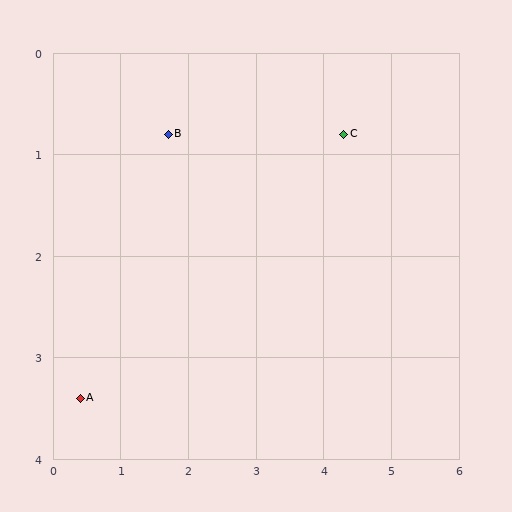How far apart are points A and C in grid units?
Points A and C are about 4.7 grid units apart.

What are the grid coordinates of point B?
Point B is at approximately (1.7, 0.8).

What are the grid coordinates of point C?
Point C is at approximately (4.3, 0.8).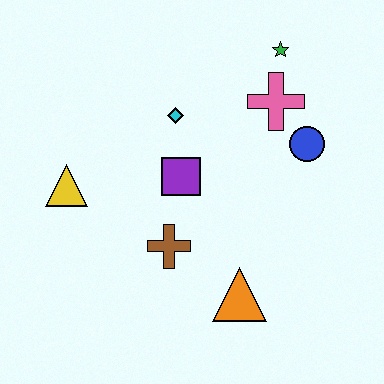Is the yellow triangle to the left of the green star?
Yes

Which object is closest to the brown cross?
The purple square is closest to the brown cross.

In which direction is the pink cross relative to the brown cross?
The pink cross is above the brown cross.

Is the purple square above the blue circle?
No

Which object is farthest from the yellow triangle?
The green star is farthest from the yellow triangle.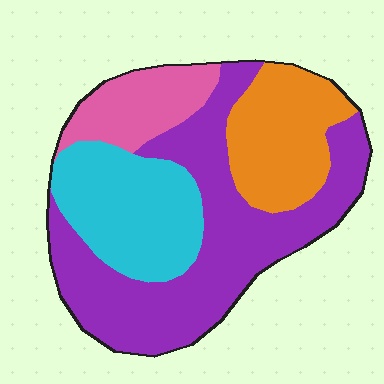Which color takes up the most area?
Purple, at roughly 45%.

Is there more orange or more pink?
Orange.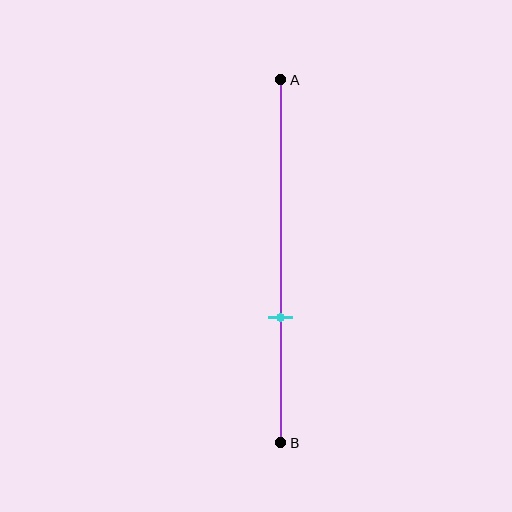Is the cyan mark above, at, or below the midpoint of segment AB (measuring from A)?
The cyan mark is below the midpoint of segment AB.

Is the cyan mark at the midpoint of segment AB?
No, the mark is at about 65% from A, not at the 50% midpoint.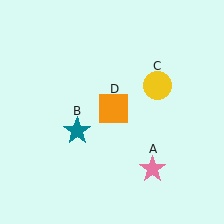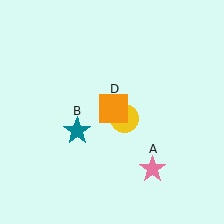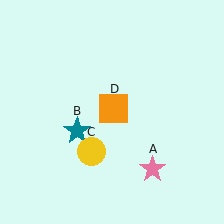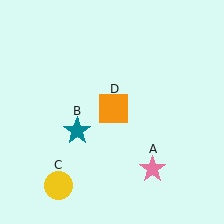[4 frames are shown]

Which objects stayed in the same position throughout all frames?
Pink star (object A) and teal star (object B) and orange square (object D) remained stationary.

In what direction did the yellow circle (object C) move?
The yellow circle (object C) moved down and to the left.